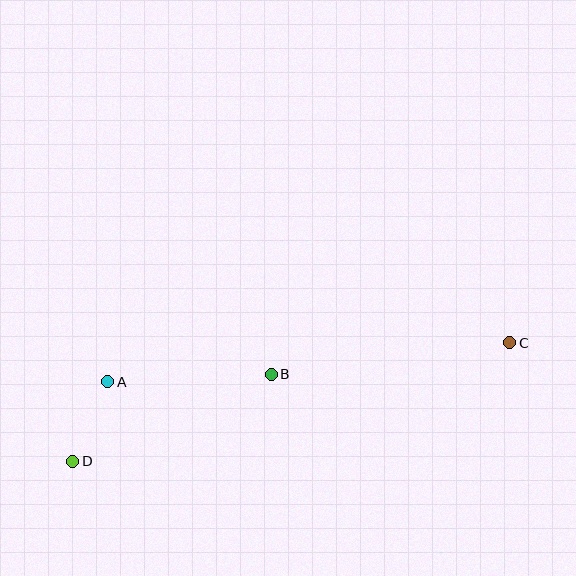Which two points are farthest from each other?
Points C and D are farthest from each other.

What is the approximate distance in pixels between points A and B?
The distance between A and B is approximately 164 pixels.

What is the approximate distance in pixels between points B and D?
The distance between B and D is approximately 217 pixels.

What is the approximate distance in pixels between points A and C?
The distance between A and C is approximately 404 pixels.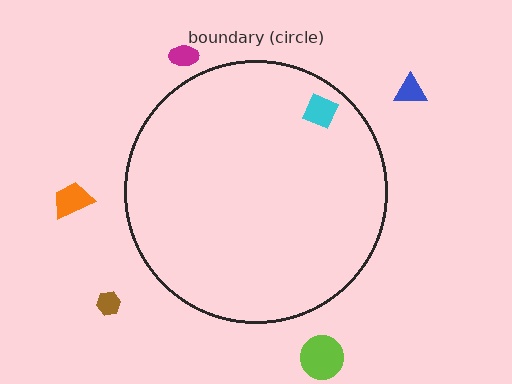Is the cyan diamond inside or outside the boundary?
Inside.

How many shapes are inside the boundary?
1 inside, 5 outside.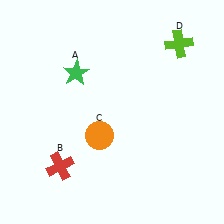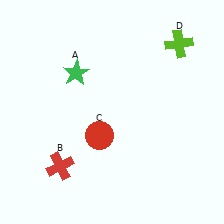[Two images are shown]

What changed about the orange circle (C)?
In Image 1, C is orange. In Image 2, it changed to red.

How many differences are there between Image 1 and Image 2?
There is 1 difference between the two images.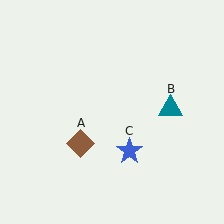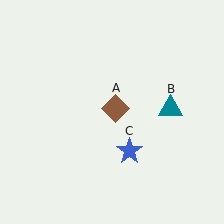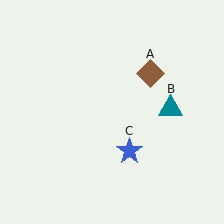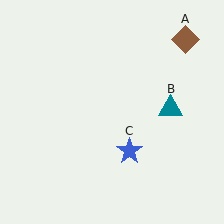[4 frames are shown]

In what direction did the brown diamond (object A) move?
The brown diamond (object A) moved up and to the right.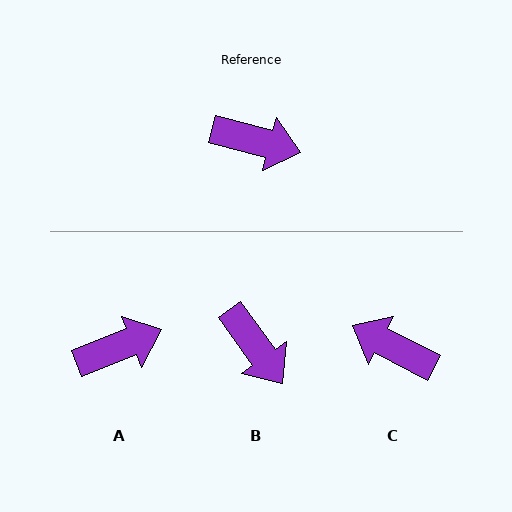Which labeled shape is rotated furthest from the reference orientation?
C, about 167 degrees away.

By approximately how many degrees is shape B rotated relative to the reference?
Approximately 40 degrees clockwise.